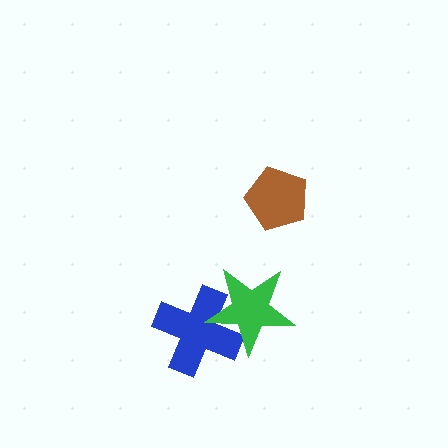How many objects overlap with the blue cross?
1 object overlaps with the blue cross.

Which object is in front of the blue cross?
The green star is in front of the blue cross.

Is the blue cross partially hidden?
Yes, it is partially covered by another shape.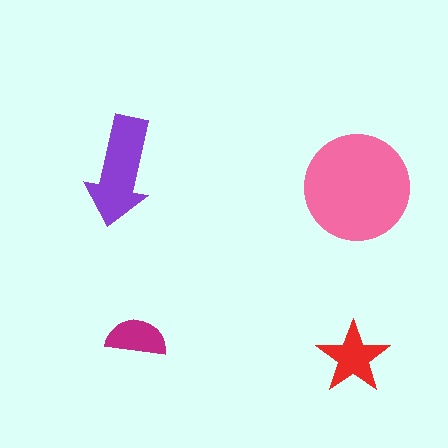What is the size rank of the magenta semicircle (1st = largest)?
4th.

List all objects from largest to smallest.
The pink circle, the purple arrow, the red star, the magenta semicircle.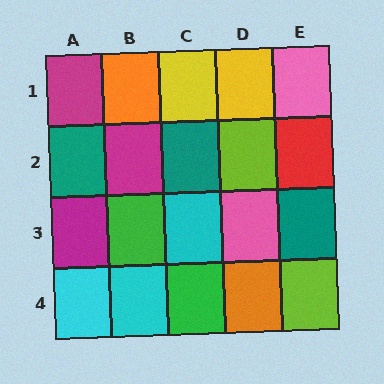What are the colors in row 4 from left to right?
Cyan, cyan, green, orange, lime.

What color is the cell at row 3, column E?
Teal.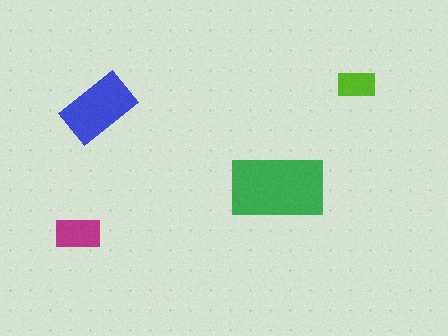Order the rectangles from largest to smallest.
the green one, the blue one, the magenta one, the lime one.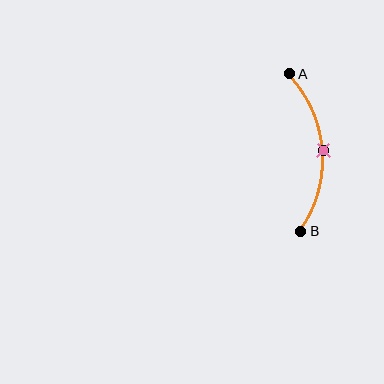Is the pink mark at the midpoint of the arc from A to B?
Yes. The pink mark lies on the arc at equal arc-length from both A and B — it is the arc midpoint.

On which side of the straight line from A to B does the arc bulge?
The arc bulges to the right of the straight line connecting A and B.